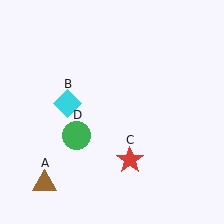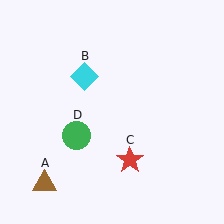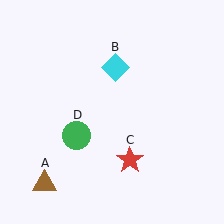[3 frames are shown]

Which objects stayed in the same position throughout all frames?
Brown triangle (object A) and red star (object C) and green circle (object D) remained stationary.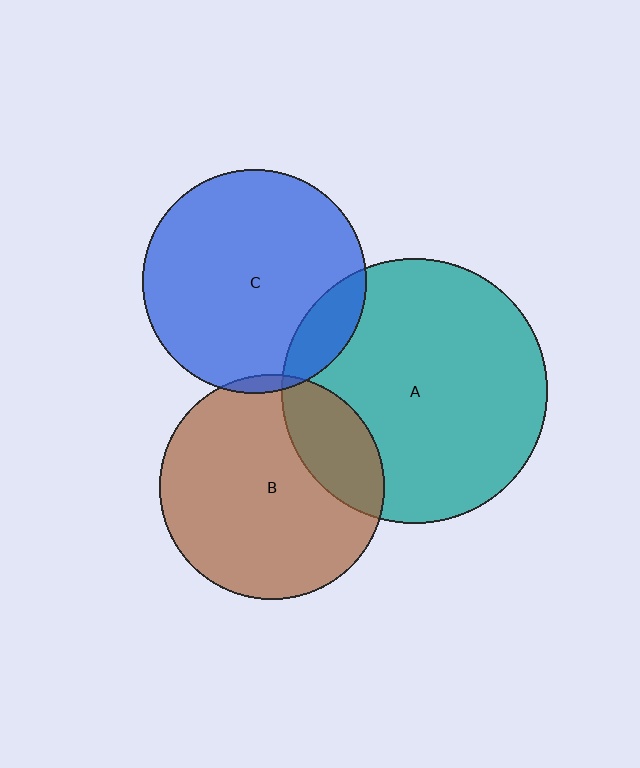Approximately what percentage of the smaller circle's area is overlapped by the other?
Approximately 20%.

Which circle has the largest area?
Circle A (teal).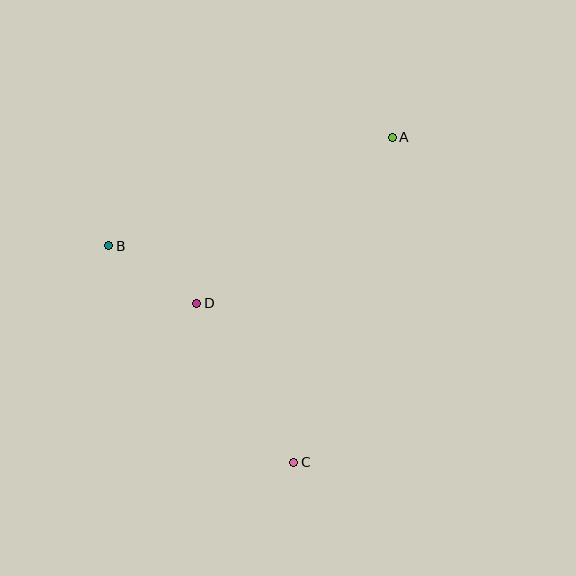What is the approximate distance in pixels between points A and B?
The distance between A and B is approximately 304 pixels.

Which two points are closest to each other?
Points B and D are closest to each other.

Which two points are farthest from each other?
Points A and C are farthest from each other.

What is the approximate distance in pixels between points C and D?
The distance between C and D is approximately 186 pixels.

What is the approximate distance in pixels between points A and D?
The distance between A and D is approximately 256 pixels.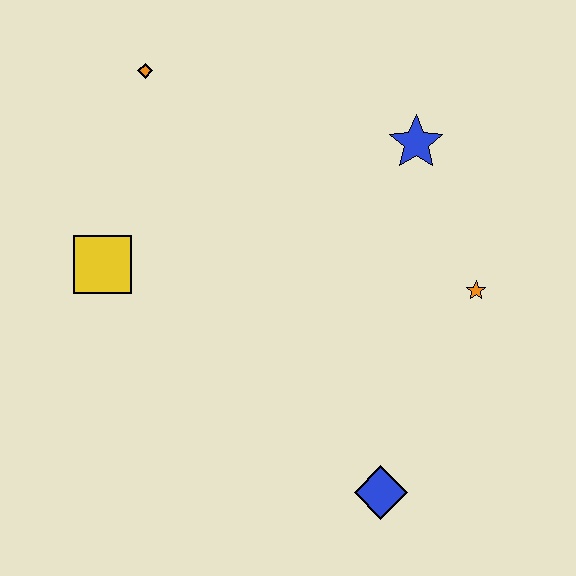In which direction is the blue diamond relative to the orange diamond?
The blue diamond is below the orange diamond.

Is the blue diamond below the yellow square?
Yes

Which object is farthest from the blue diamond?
The orange diamond is farthest from the blue diamond.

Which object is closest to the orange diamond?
The yellow square is closest to the orange diamond.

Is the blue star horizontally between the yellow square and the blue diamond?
No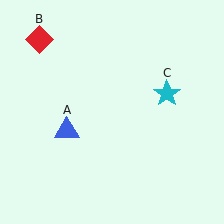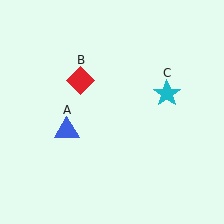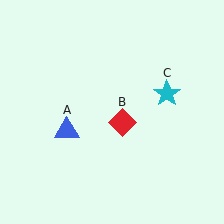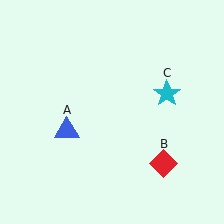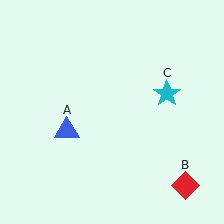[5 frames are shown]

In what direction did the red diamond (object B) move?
The red diamond (object B) moved down and to the right.